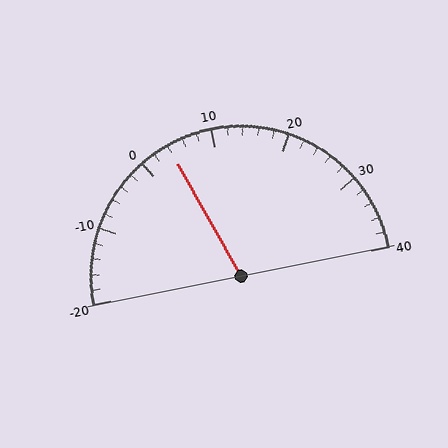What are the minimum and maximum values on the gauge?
The gauge ranges from -20 to 40.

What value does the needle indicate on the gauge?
The needle indicates approximately 4.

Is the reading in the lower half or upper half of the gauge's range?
The reading is in the lower half of the range (-20 to 40).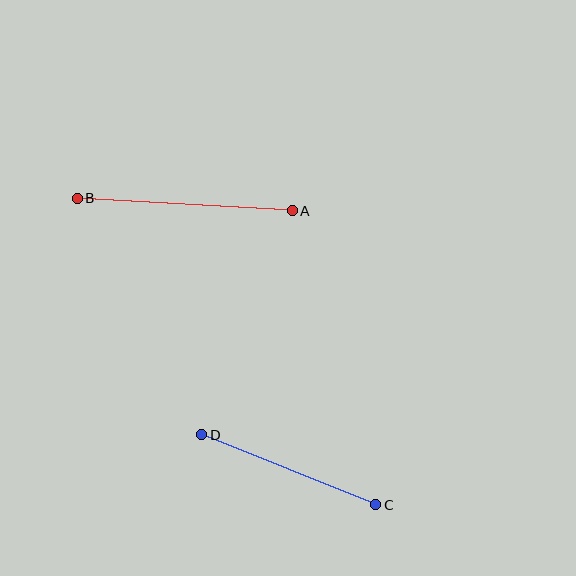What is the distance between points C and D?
The distance is approximately 188 pixels.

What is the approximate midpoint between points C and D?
The midpoint is at approximately (289, 470) pixels.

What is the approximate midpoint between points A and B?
The midpoint is at approximately (185, 205) pixels.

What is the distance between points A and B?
The distance is approximately 216 pixels.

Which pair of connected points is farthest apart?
Points A and B are farthest apart.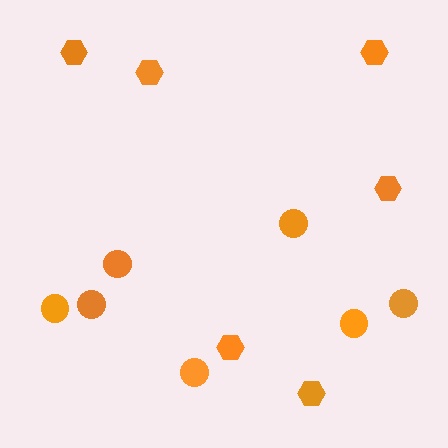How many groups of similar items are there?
There are 2 groups: one group of hexagons (6) and one group of circles (7).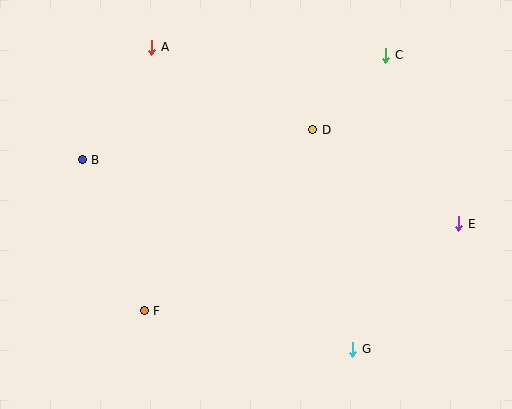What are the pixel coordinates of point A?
Point A is at (152, 47).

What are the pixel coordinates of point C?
Point C is at (386, 55).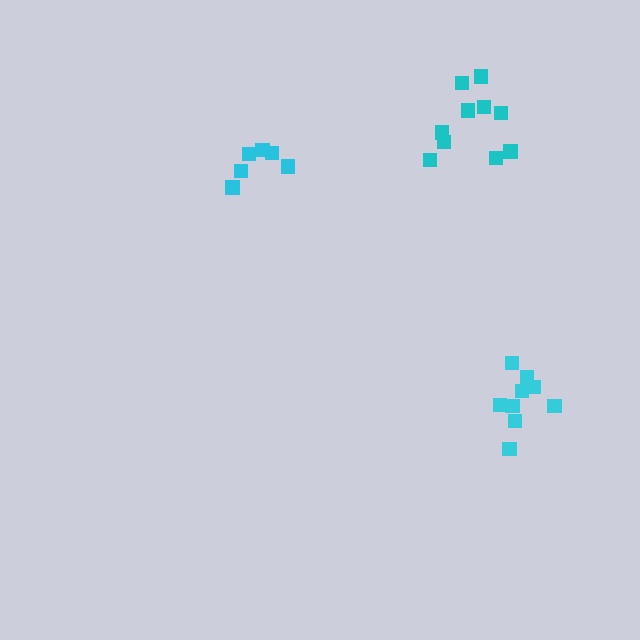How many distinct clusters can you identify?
There are 3 distinct clusters.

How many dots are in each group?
Group 1: 10 dots, Group 2: 6 dots, Group 3: 10 dots (26 total).